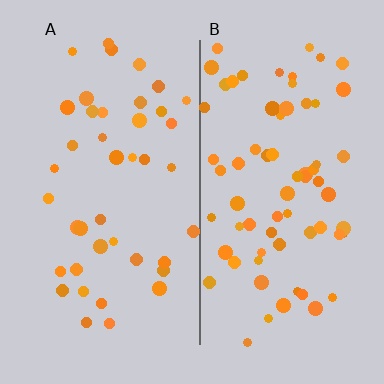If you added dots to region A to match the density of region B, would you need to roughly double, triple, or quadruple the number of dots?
Approximately double.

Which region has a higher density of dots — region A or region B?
B (the right).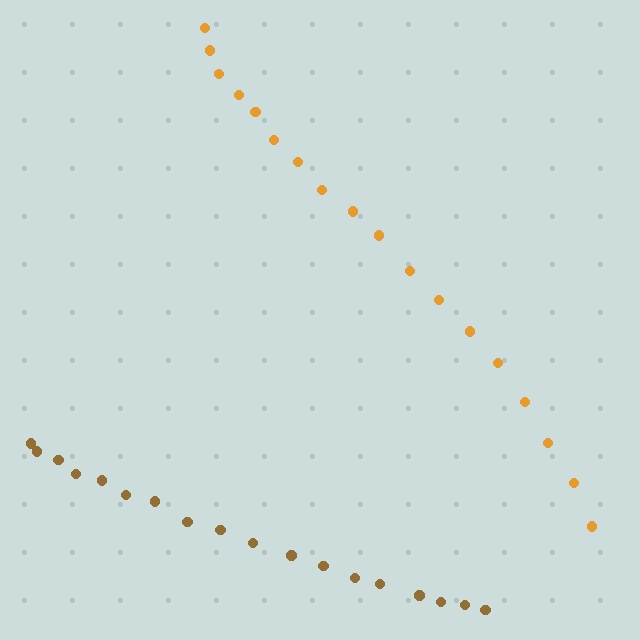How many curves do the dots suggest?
There are 2 distinct paths.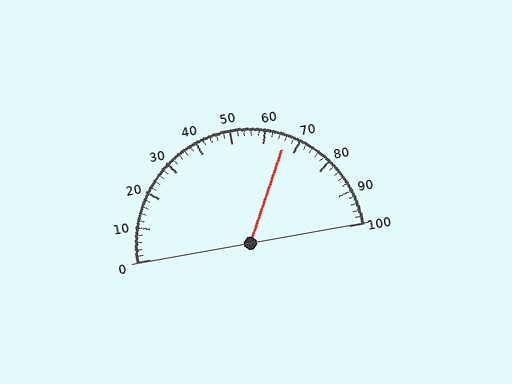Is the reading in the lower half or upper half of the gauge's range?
The reading is in the upper half of the range (0 to 100).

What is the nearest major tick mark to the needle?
The nearest major tick mark is 70.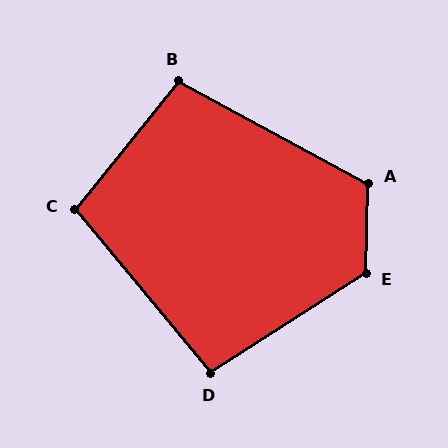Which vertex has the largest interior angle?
E, at approximately 124 degrees.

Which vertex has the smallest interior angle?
D, at approximately 97 degrees.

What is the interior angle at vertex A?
Approximately 117 degrees (obtuse).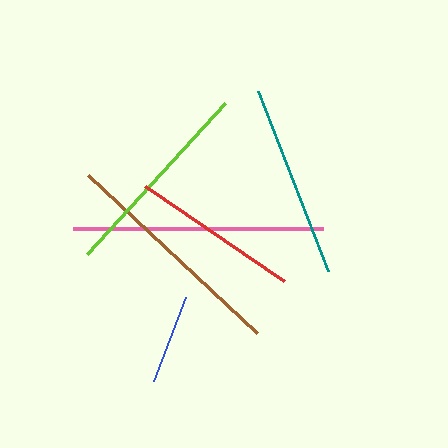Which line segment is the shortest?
The blue line is the shortest at approximately 90 pixels.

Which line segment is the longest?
The pink line is the longest at approximately 250 pixels.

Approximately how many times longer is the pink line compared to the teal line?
The pink line is approximately 1.3 times the length of the teal line.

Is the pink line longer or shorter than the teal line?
The pink line is longer than the teal line.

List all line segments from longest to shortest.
From longest to shortest: pink, brown, lime, teal, red, blue.